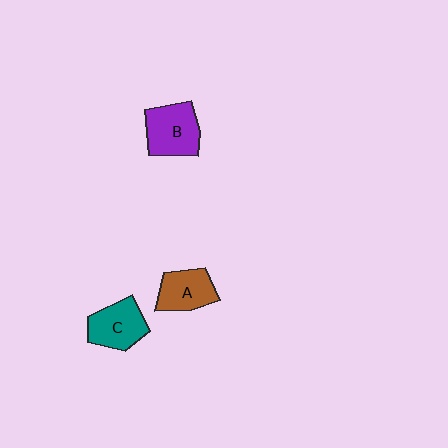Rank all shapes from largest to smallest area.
From largest to smallest: B (purple), C (teal), A (brown).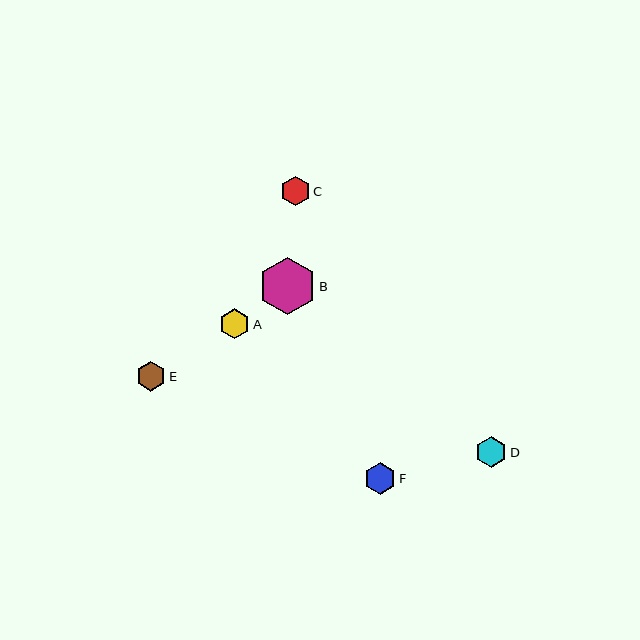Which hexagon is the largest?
Hexagon B is the largest with a size of approximately 57 pixels.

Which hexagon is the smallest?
Hexagon E is the smallest with a size of approximately 29 pixels.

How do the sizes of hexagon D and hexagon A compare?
Hexagon D and hexagon A are approximately the same size.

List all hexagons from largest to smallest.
From largest to smallest: B, F, D, A, C, E.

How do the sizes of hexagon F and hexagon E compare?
Hexagon F and hexagon E are approximately the same size.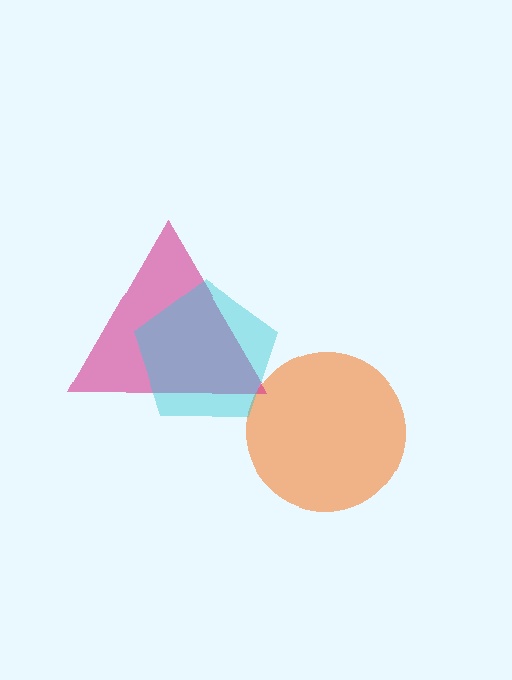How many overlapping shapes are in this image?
There are 3 overlapping shapes in the image.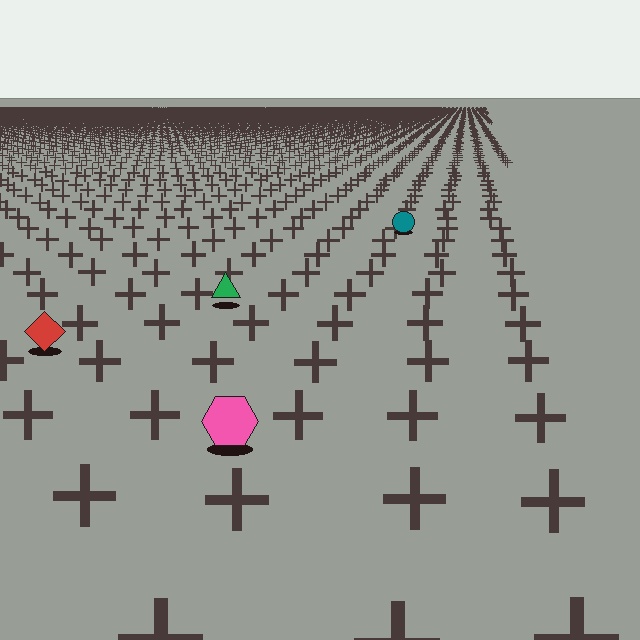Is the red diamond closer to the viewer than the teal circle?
Yes. The red diamond is closer — you can tell from the texture gradient: the ground texture is coarser near it.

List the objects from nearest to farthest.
From nearest to farthest: the pink hexagon, the red diamond, the green triangle, the teal circle.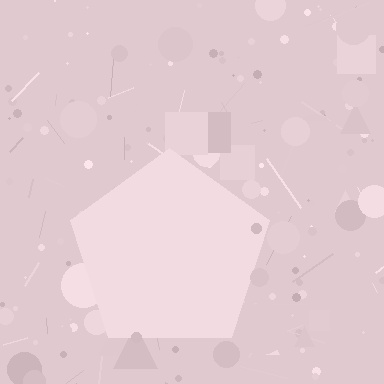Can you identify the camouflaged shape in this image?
The camouflaged shape is a pentagon.